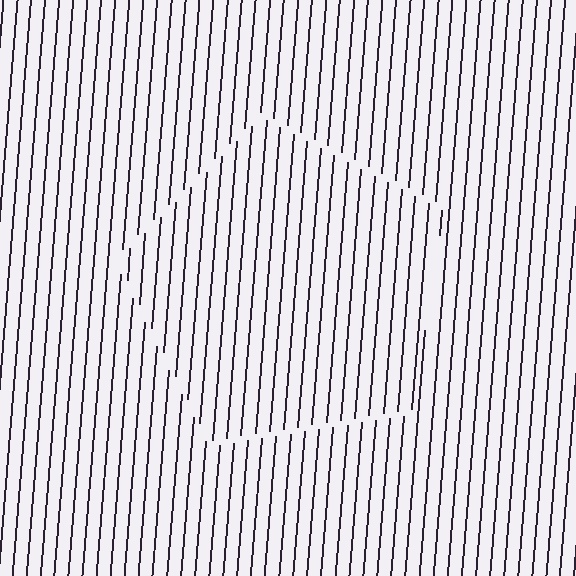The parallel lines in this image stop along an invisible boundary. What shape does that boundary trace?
An illusory pentagon. The interior of the shape contains the same grating, shifted by half a period — the contour is defined by the phase discontinuity where line-ends from the inner and outer gratings abut.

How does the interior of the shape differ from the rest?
The interior of the shape contains the same grating, shifted by half a period — the contour is defined by the phase discontinuity where line-ends from the inner and outer gratings abut.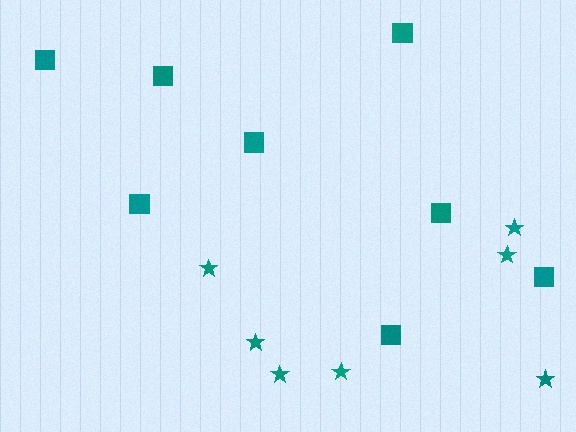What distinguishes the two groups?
There are 2 groups: one group of stars (7) and one group of squares (8).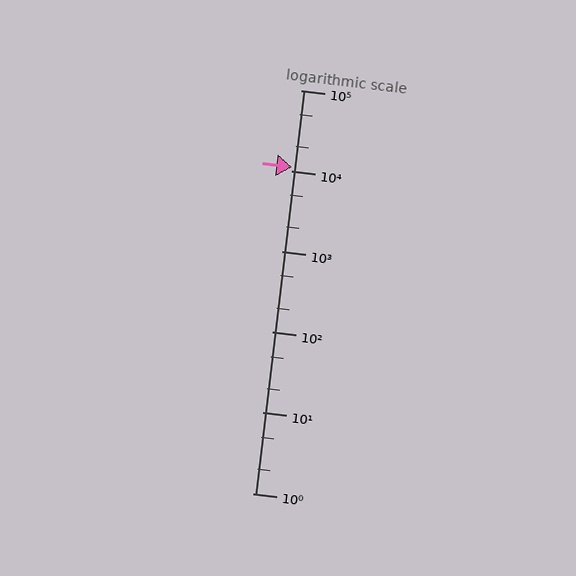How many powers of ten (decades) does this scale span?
The scale spans 5 decades, from 1 to 100000.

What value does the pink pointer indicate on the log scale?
The pointer indicates approximately 11000.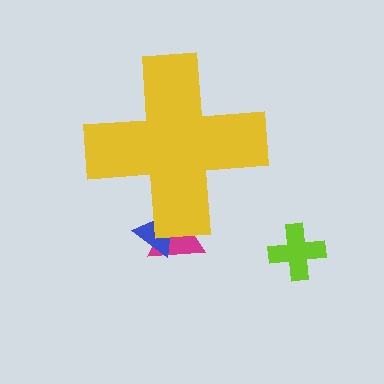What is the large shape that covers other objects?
A yellow cross.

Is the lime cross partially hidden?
No, the lime cross is fully visible.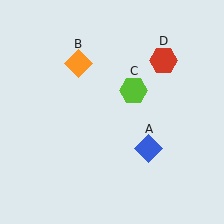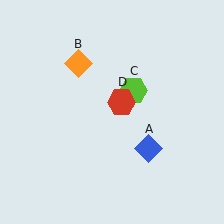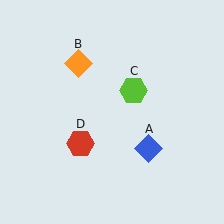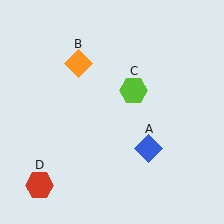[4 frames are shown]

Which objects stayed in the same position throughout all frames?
Blue diamond (object A) and orange diamond (object B) and lime hexagon (object C) remained stationary.